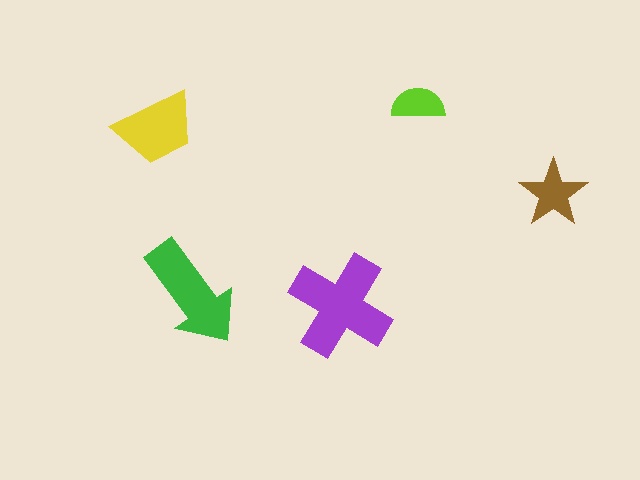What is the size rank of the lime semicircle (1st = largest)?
5th.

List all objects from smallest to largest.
The lime semicircle, the brown star, the yellow trapezoid, the green arrow, the purple cross.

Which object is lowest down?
The purple cross is bottommost.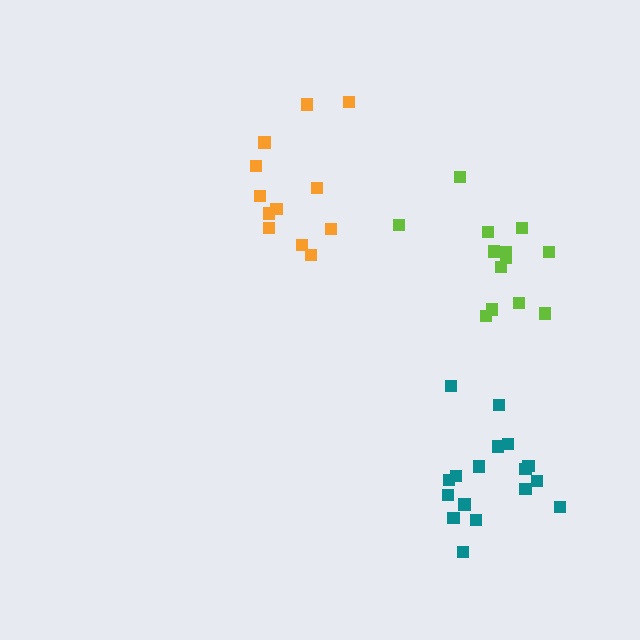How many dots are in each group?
Group 1: 12 dots, Group 2: 13 dots, Group 3: 17 dots (42 total).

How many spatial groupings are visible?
There are 3 spatial groupings.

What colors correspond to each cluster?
The clusters are colored: orange, lime, teal.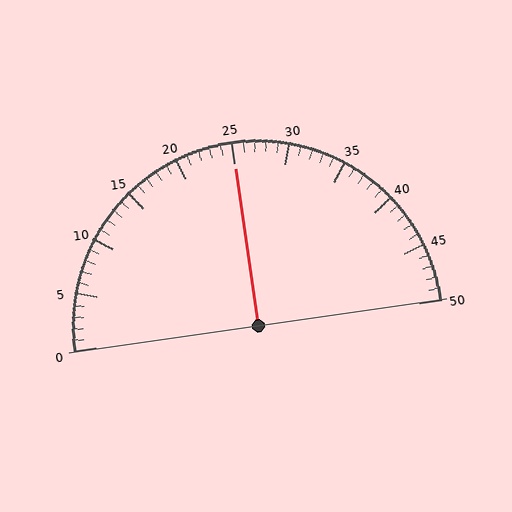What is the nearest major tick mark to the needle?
The nearest major tick mark is 25.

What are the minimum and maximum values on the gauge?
The gauge ranges from 0 to 50.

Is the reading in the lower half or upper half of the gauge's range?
The reading is in the upper half of the range (0 to 50).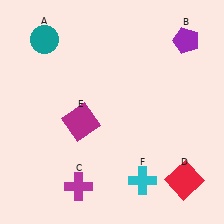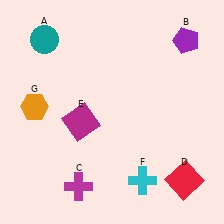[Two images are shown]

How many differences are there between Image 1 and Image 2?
There is 1 difference between the two images.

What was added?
An orange hexagon (G) was added in Image 2.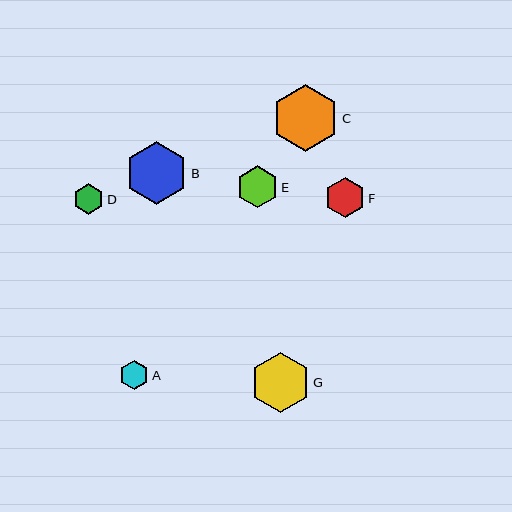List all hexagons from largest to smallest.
From largest to smallest: C, B, G, E, F, D, A.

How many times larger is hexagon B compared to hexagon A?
Hexagon B is approximately 2.1 times the size of hexagon A.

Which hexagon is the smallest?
Hexagon A is the smallest with a size of approximately 30 pixels.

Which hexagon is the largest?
Hexagon C is the largest with a size of approximately 66 pixels.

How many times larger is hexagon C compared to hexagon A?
Hexagon C is approximately 2.2 times the size of hexagon A.